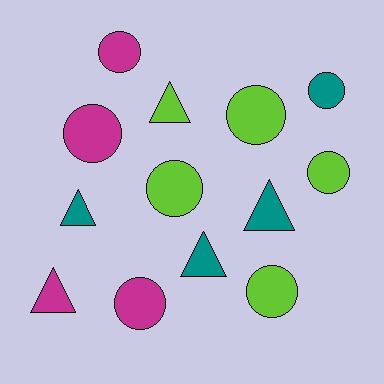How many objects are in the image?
There are 13 objects.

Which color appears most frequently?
Lime, with 5 objects.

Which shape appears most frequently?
Circle, with 8 objects.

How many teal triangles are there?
There are 3 teal triangles.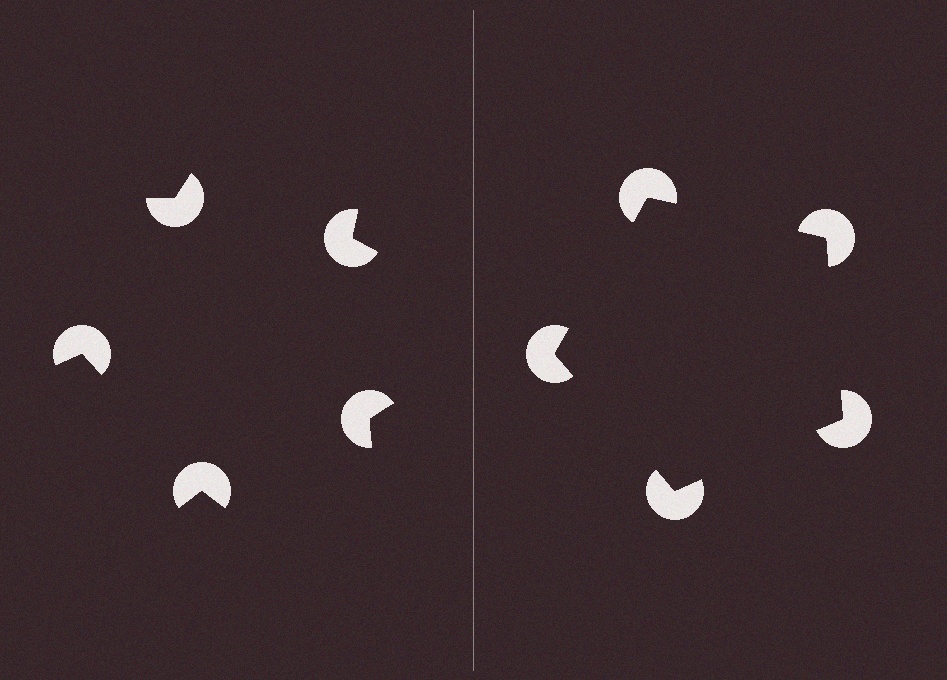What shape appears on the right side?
An illusory pentagon.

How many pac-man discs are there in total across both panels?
10 — 5 on each side.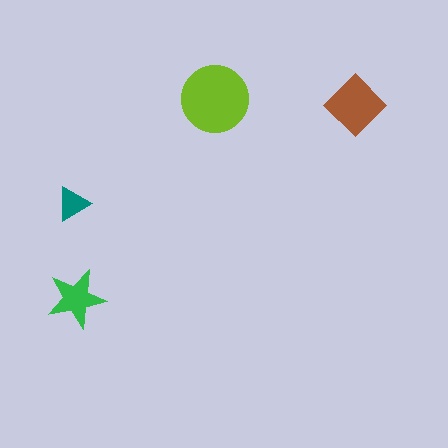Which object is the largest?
The lime circle.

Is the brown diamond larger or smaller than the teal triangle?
Larger.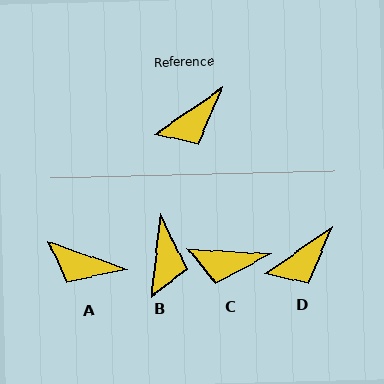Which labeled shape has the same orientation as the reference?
D.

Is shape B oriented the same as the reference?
No, it is off by about 49 degrees.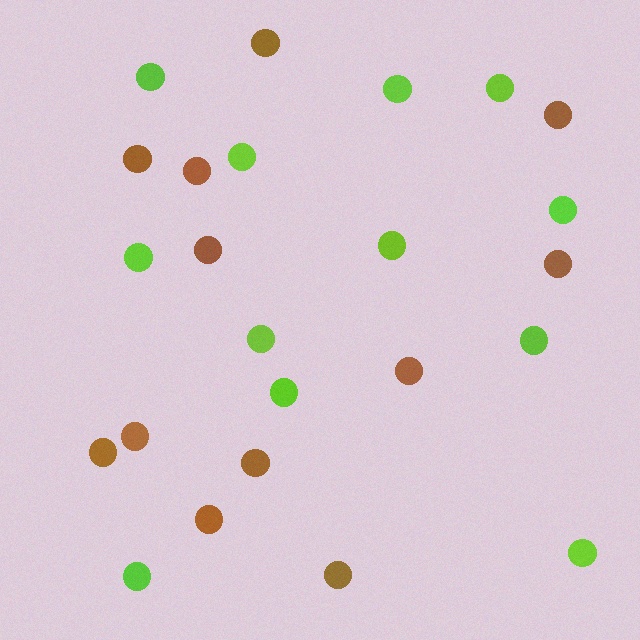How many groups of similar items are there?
There are 2 groups: one group of brown circles (12) and one group of lime circles (12).